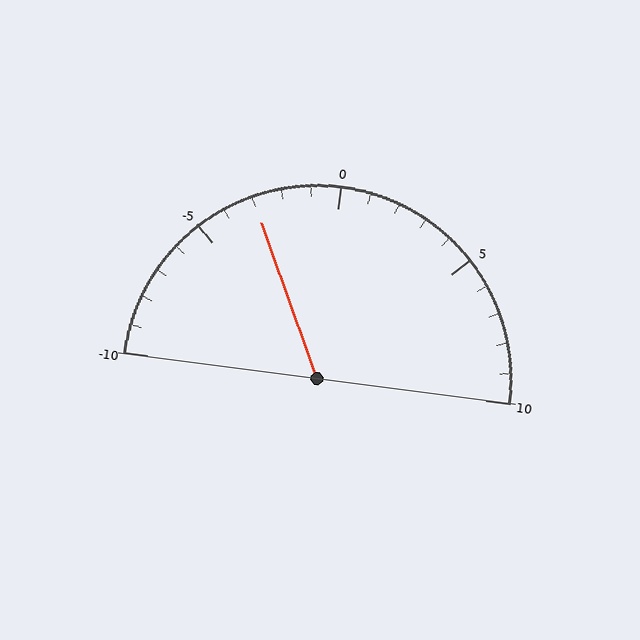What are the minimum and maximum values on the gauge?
The gauge ranges from -10 to 10.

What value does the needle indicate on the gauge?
The needle indicates approximately -3.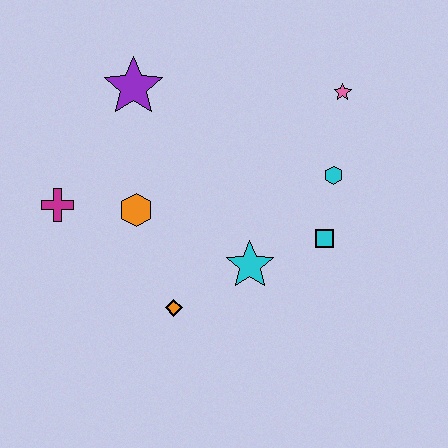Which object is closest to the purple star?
The orange hexagon is closest to the purple star.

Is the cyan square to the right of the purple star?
Yes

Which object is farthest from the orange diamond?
The pink star is farthest from the orange diamond.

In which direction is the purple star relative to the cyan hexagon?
The purple star is to the left of the cyan hexagon.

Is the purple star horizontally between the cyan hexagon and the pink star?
No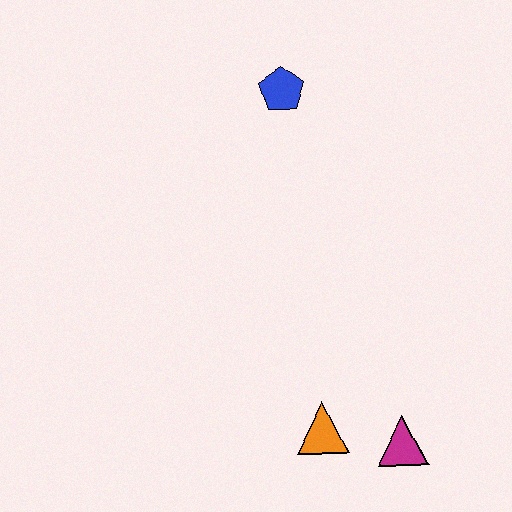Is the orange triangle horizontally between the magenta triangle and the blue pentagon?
Yes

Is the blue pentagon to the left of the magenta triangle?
Yes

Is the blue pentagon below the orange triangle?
No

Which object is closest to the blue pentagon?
The orange triangle is closest to the blue pentagon.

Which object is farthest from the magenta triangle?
The blue pentagon is farthest from the magenta triangle.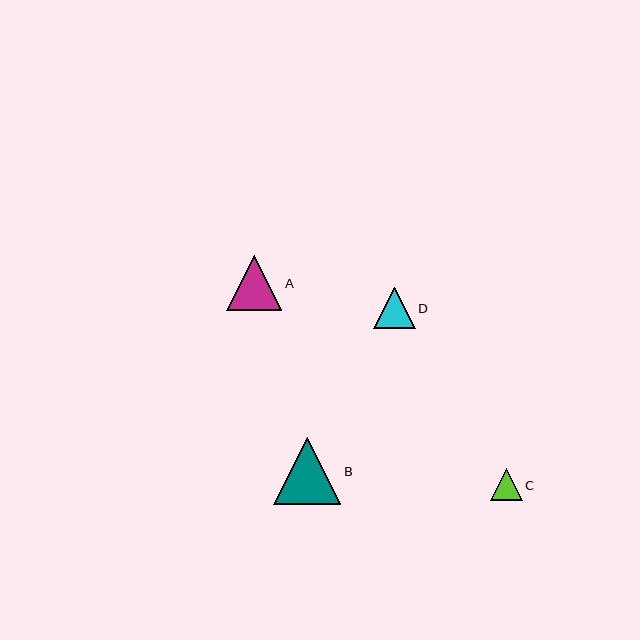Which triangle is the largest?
Triangle B is the largest with a size of approximately 67 pixels.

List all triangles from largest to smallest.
From largest to smallest: B, A, D, C.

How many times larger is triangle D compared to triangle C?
Triangle D is approximately 1.3 times the size of triangle C.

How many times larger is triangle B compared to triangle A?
Triangle B is approximately 1.2 times the size of triangle A.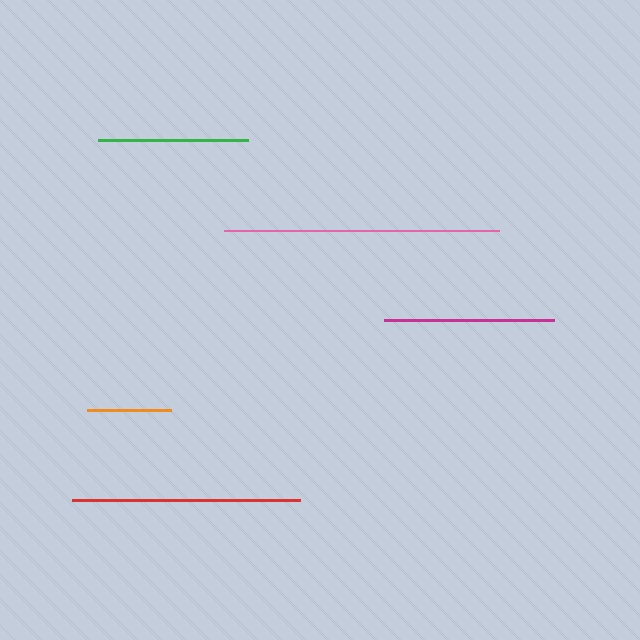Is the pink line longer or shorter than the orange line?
The pink line is longer than the orange line.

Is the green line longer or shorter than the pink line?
The pink line is longer than the green line.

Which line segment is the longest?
The pink line is the longest at approximately 275 pixels.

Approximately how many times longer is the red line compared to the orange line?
The red line is approximately 2.7 times the length of the orange line.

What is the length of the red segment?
The red segment is approximately 228 pixels long.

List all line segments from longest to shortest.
From longest to shortest: pink, red, magenta, green, orange.